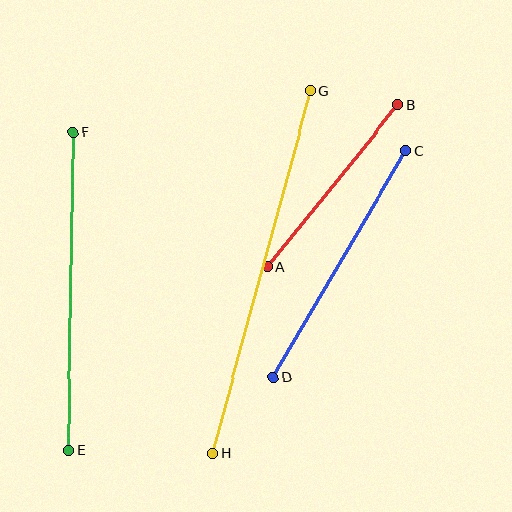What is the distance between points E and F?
The distance is approximately 318 pixels.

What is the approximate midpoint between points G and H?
The midpoint is at approximately (261, 272) pixels.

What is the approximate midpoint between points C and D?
The midpoint is at approximately (339, 264) pixels.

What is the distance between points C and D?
The distance is approximately 262 pixels.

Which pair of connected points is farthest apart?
Points G and H are farthest apart.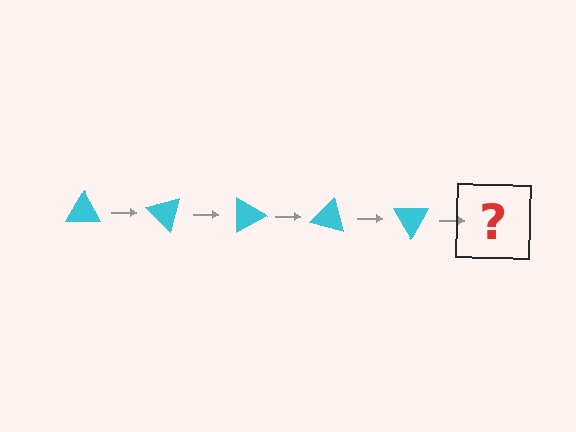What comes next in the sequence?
The next element should be a cyan triangle rotated 225 degrees.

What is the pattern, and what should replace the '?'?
The pattern is that the triangle rotates 45 degrees each step. The '?' should be a cyan triangle rotated 225 degrees.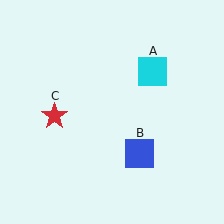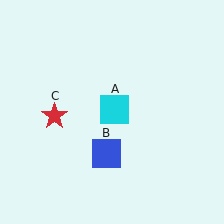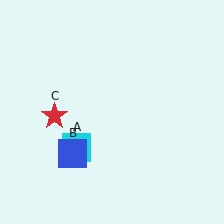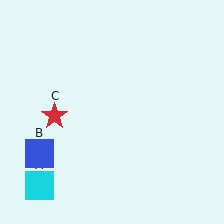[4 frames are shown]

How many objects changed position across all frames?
2 objects changed position: cyan square (object A), blue square (object B).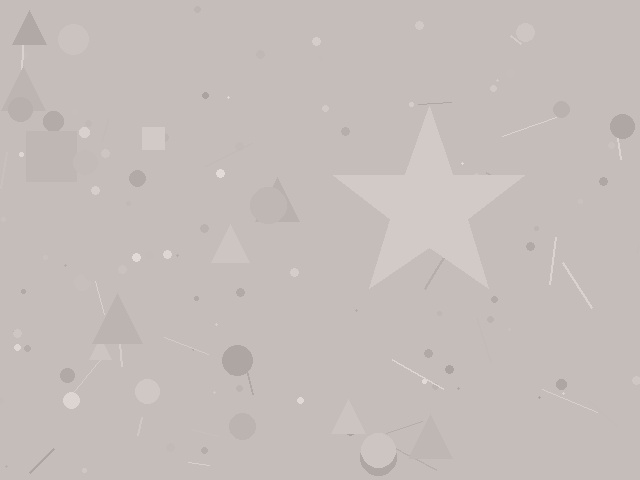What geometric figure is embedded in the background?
A star is embedded in the background.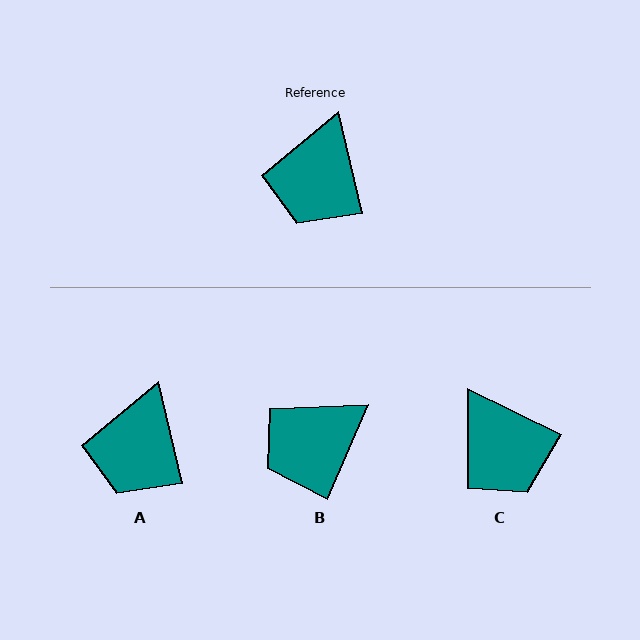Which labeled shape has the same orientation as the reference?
A.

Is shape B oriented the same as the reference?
No, it is off by about 37 degrees.